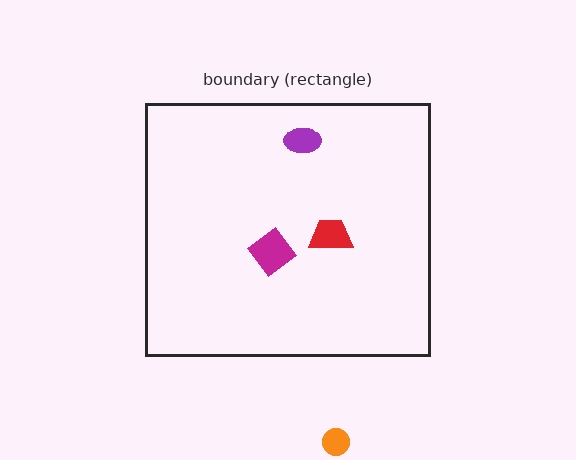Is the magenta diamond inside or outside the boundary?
Inside.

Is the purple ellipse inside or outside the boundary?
Inside.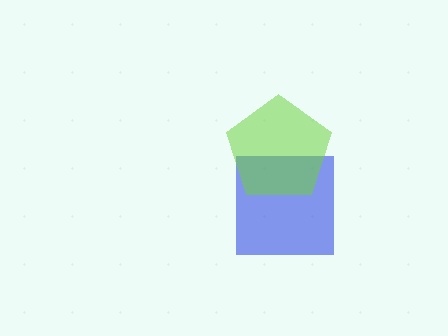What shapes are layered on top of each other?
The layered shapes are: a blue square, a lime pentagon.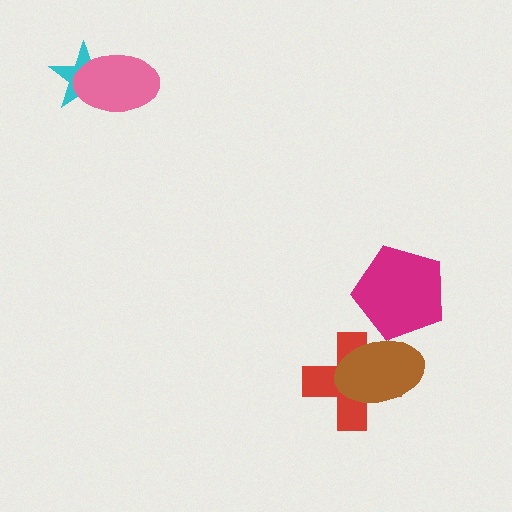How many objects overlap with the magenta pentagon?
1 object overlaps with the magenta pentagon.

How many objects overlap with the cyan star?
1 object overlaps with the cyan star.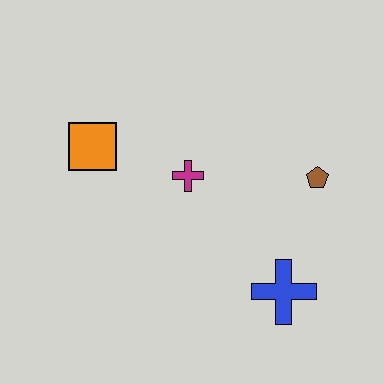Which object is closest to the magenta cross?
The orange square is closest to the magenta cross.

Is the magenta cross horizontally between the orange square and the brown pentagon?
Yes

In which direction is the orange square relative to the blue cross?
The orange square is to the left of the blue cross.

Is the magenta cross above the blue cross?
Yes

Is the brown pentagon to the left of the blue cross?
No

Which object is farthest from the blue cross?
The orange square is farthest from the blue cross.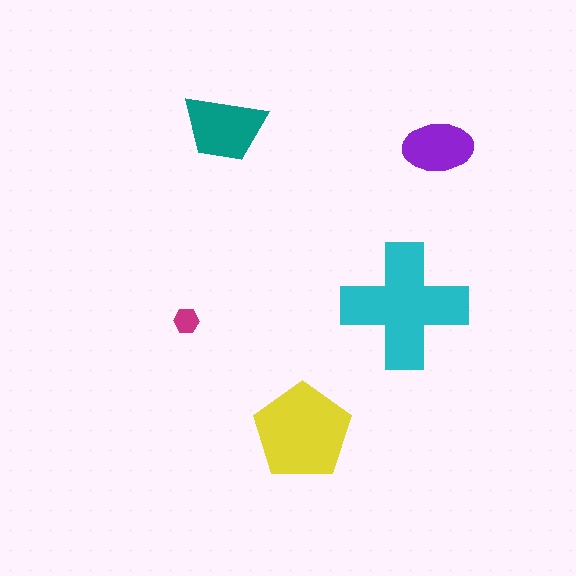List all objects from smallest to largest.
The magenta hexagon, the purple ellipse, the teal trapezoid, the yellow pentagon, the cyan cross.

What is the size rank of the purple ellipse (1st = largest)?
4th.